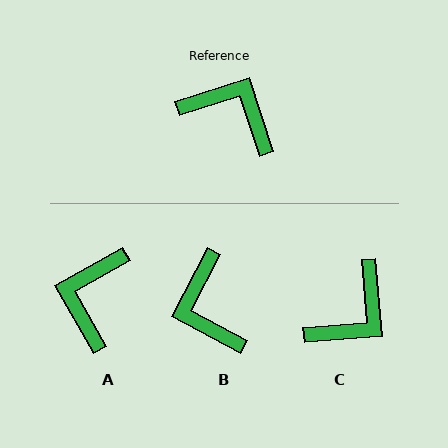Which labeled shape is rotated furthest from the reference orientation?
B, about 134 degrees away.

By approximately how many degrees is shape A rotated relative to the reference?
Approximately 101 degrees counter-clockwise.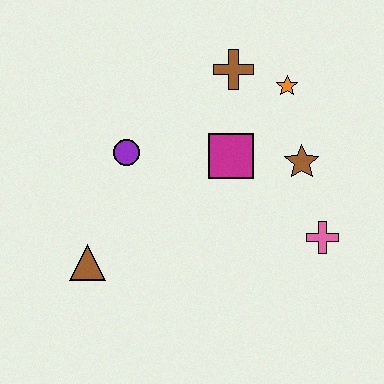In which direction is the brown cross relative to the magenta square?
The brown cross is above the magenta square.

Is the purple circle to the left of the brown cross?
Yes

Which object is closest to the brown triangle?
The purple circle is closest to the brown triangle.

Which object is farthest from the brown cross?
The brown triangle is farthest from the brown cross.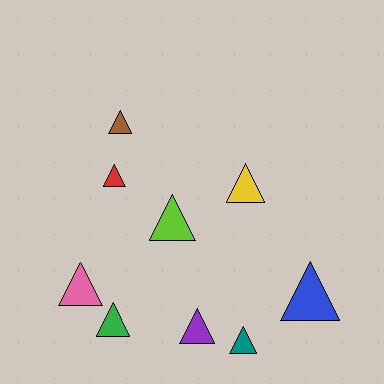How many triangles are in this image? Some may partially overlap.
There are 9 triangles.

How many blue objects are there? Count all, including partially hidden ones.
There is 1 blue object.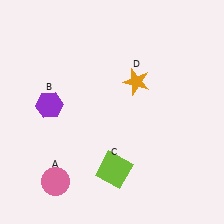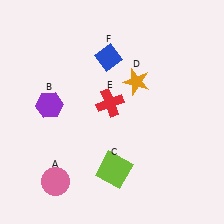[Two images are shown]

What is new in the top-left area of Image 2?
A red cross (E) was added in the top-left area of Image 2.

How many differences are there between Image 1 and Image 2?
There are 2 differences between the two images.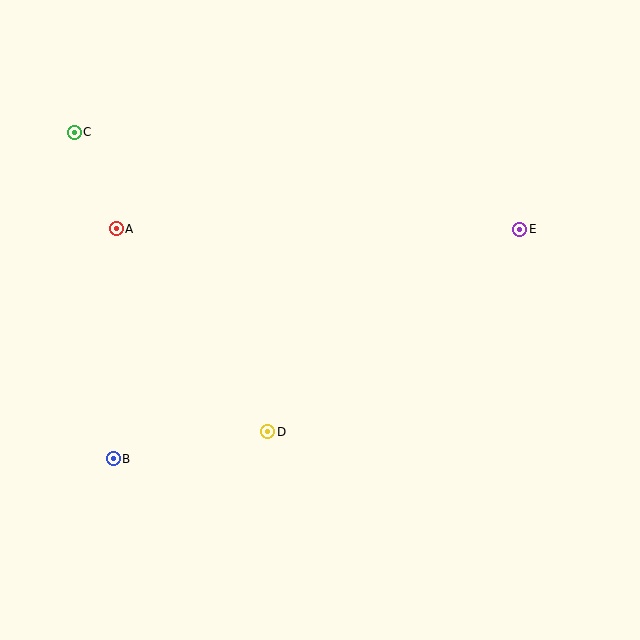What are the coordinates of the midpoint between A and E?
The midpoint between A and E is at (318, 229).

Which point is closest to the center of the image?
Point D at (268, 432) is closest to the center.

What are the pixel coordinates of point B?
Point B is at (113, 459).